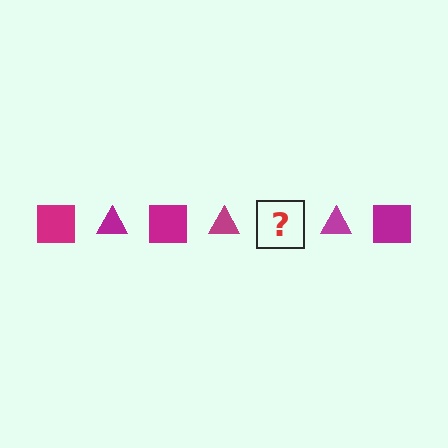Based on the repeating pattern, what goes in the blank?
The blank should be a magenta square.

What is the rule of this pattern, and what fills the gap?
The rule is that the pattern cycles through square, triangle shapes in magenta. The gap should be filled with a magenta square.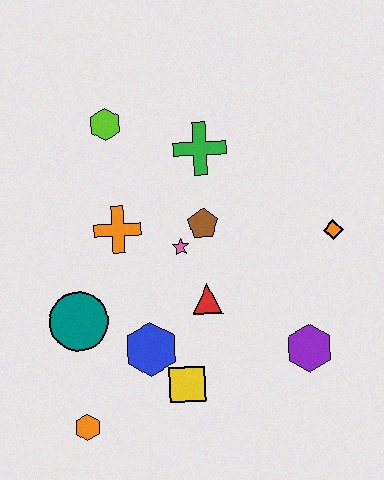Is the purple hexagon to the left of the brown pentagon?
No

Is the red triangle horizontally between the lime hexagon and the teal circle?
No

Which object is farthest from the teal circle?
The orange diamond is farthest from the teal circle.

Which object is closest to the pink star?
The brown pentagon is closest to the pink star.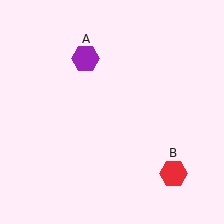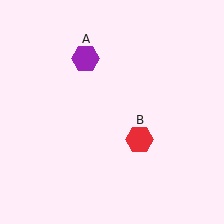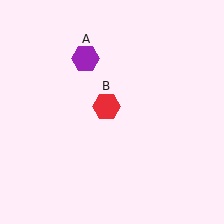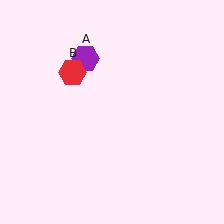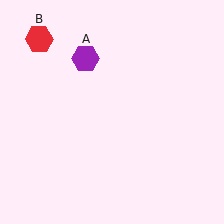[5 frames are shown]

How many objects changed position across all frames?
1 object changed position: red hexagon (object B).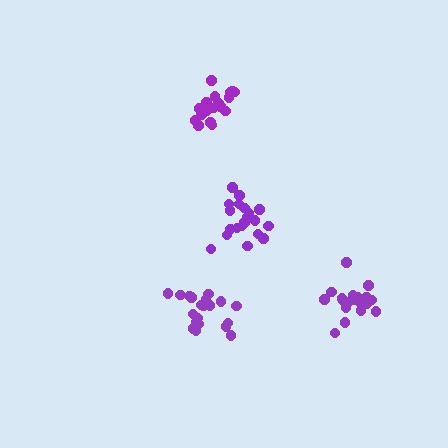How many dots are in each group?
Group 1: 21 dots, Group 2: 20 dots, Group 3: 18 dots, Group 4: 21 dots (80 total).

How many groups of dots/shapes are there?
There are 4 groups.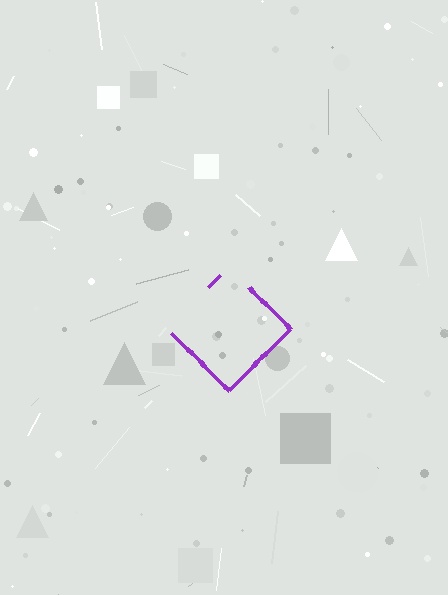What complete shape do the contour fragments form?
The contour fragments form a diamond.